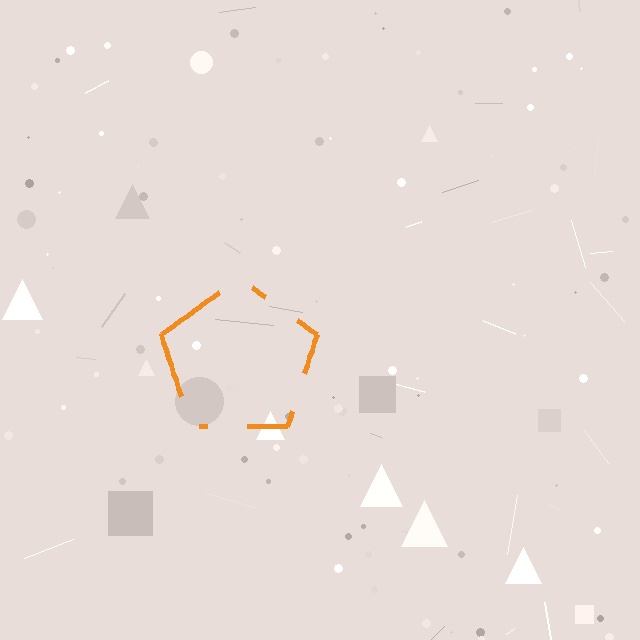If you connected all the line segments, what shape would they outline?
They would outline a pentagon.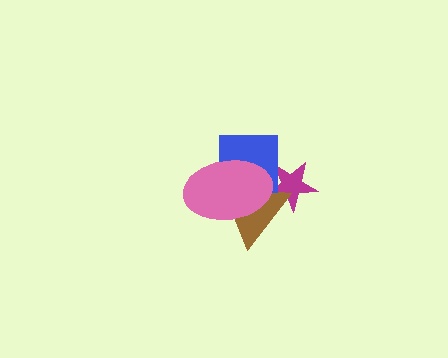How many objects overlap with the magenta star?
3 objects overlap with the magenta star.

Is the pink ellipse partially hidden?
No, no other shape covers it.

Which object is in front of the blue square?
The pink ellipse is in front of the blue square.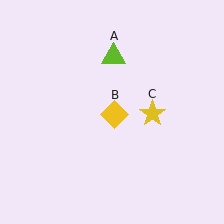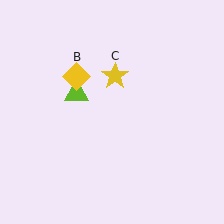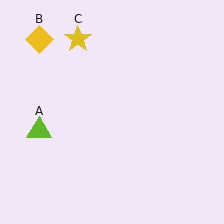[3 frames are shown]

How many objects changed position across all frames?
3 objects changed position: lime triangle (object A), yellow diamond (object B), yellow star (object C).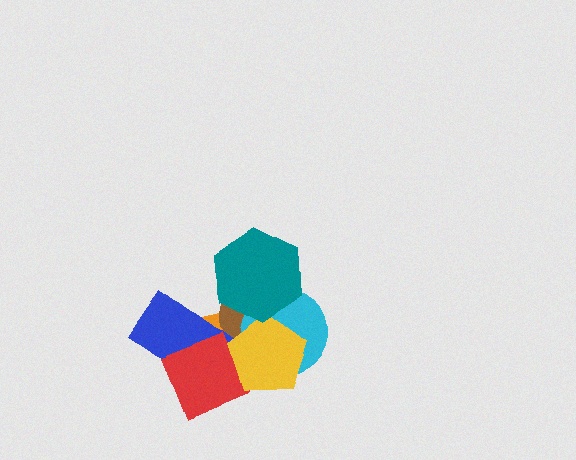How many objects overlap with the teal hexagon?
4 objects overlap with the teal hexagon.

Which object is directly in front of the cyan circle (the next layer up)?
The yellow pentagon is directly in front of the cyan circle.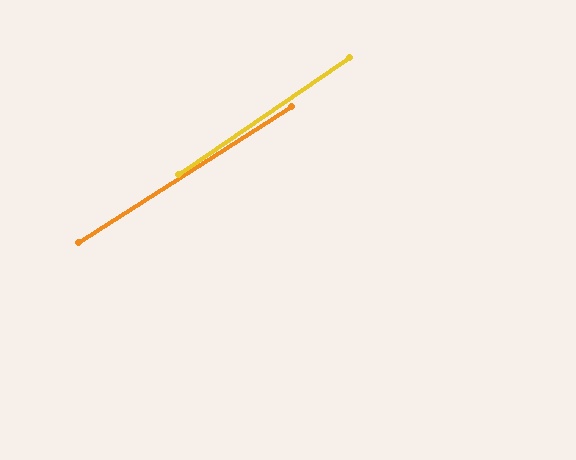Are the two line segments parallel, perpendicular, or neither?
Parallel — their directions differ by only 1.8°.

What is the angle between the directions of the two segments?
Approximately 2 degrees.